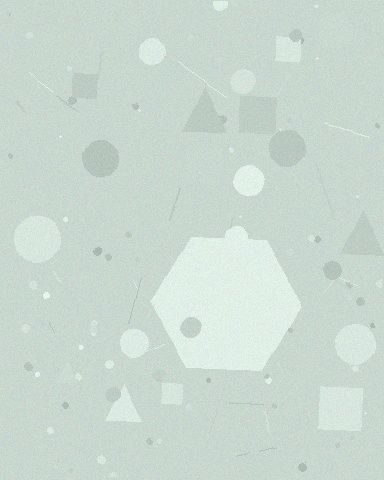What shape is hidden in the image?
A hexagon is hidden in the image.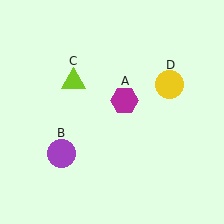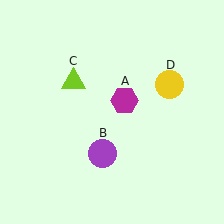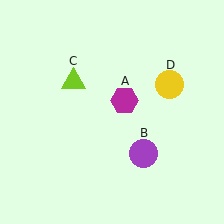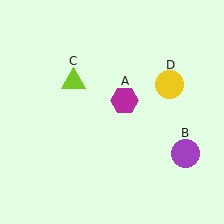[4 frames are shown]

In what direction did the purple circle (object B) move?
The purple circle (object B) moved right.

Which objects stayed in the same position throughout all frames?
Magenta hexagon (object A) and lime triangle (object C) and yellow circle (object D) remained stationary.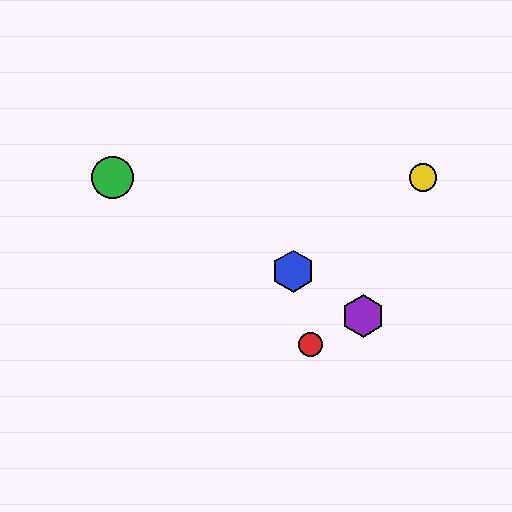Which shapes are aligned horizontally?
The green circle, the yellow circle are aligned horizontally.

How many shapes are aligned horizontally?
2 shapes (the green circle, the yellow circle) are aligned horizontally.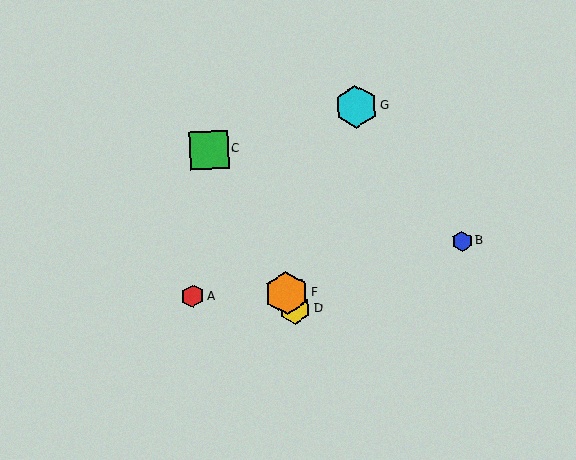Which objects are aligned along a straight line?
Objects C, D, E, F are aligned along a straight line.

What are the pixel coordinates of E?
Object E is at (282, 286).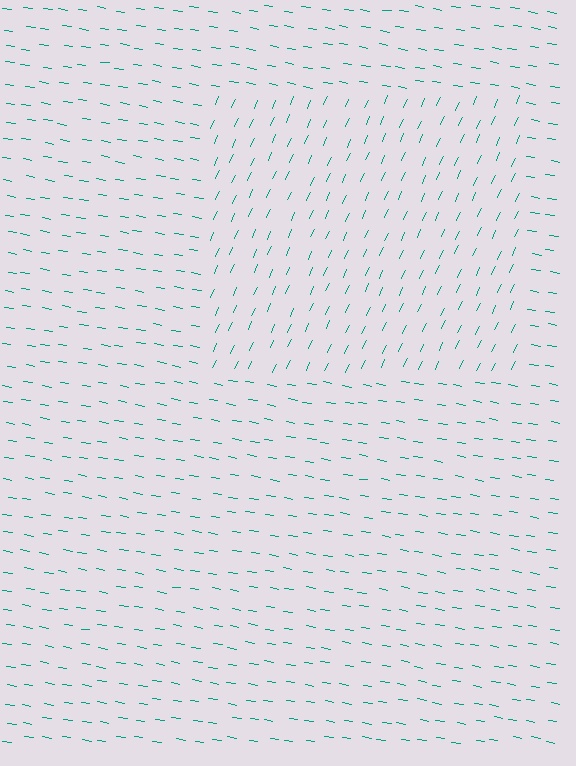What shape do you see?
I see a rectangle.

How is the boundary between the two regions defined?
The boundary is defined purely by a change in line orientation (approximately 74 degrees difference). All lines are the same color and thickness.